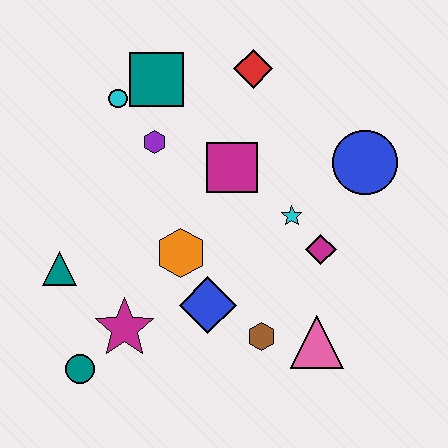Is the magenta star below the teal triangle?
Yes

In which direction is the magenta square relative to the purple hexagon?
The magenta square is to the right of the purple hexagon.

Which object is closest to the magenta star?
The teal circle is closest to the magenta star.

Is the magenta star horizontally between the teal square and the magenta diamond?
No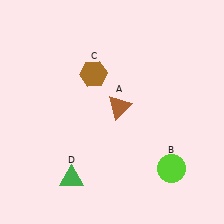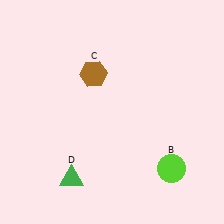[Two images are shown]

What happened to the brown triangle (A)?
The brown triangle (A) was removed in Image 2. It was in the top-right area of Image 1.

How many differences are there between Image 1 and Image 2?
There is 1 difference between the two images.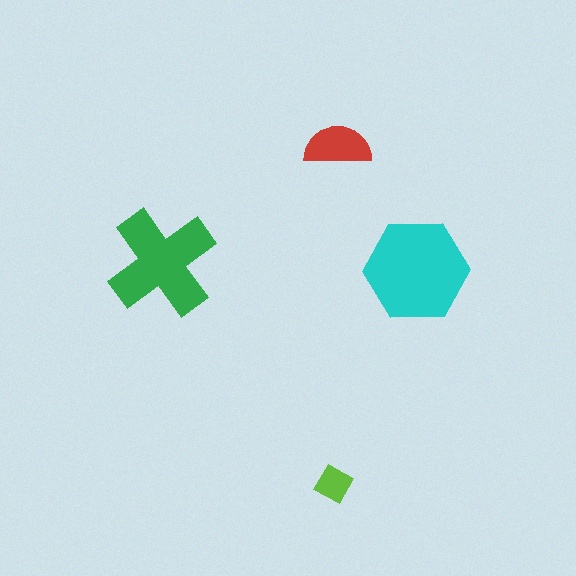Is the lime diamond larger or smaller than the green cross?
Smaller.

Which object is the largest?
The cyan hexagon.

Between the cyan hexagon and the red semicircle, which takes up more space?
The cyan hexagon.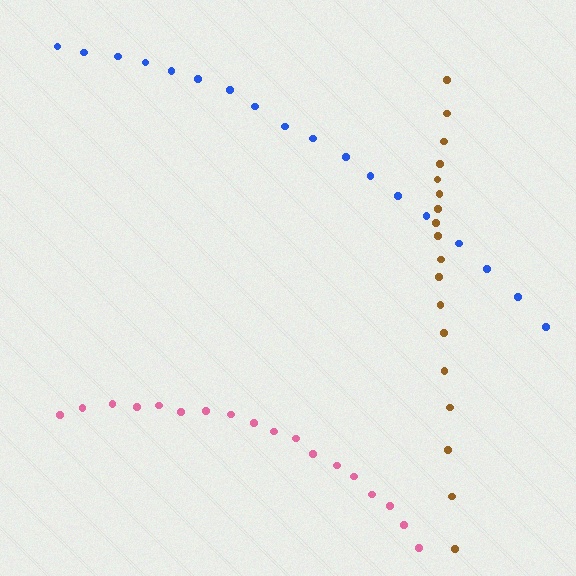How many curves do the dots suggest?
There are 3 distinct paths.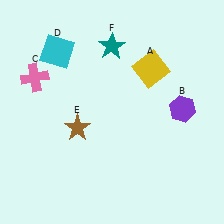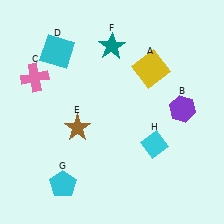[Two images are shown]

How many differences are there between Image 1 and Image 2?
There are 2 differences between the two images.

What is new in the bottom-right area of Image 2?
A cyan diamond (H) was added in the bottom-right area of Image 2.